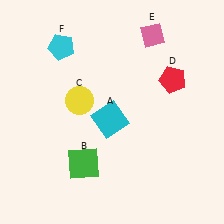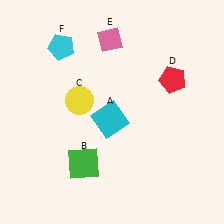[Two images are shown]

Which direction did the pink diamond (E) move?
The pink diamond (E) moved left.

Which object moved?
The pink diamond (E) moved left.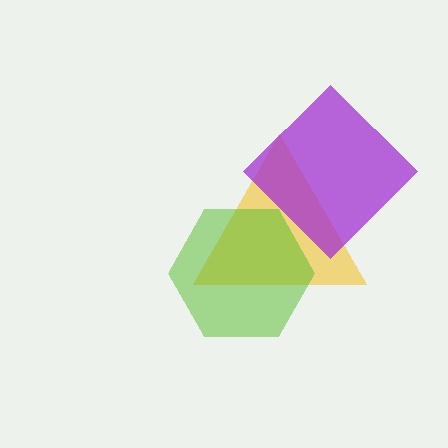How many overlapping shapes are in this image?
There are 3 overlapping shapes in the image.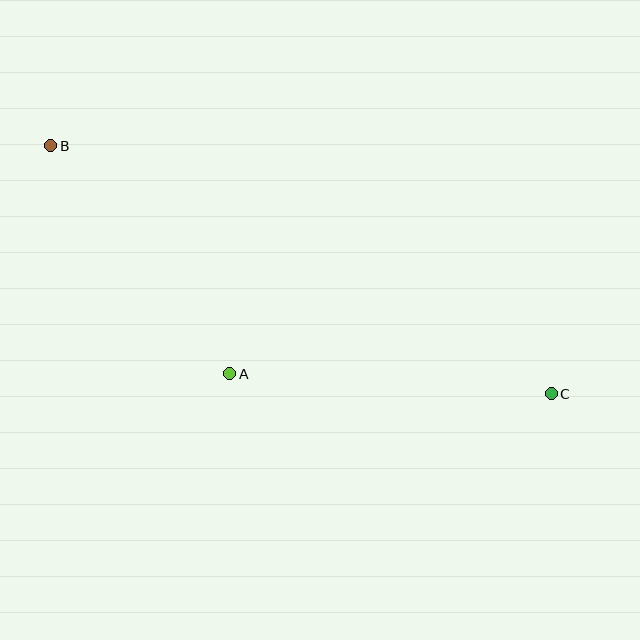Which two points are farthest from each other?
Points B and C are farthest from each other.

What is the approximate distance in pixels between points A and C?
The distance between A and C is approximately 322 pixels.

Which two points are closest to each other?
Points A and B are closest to each other.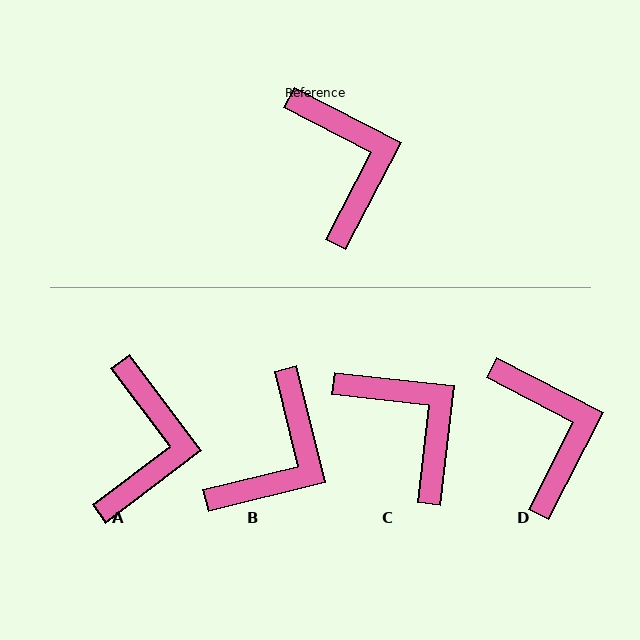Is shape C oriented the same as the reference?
No, it is off by about 21 degrees.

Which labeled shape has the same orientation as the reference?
D.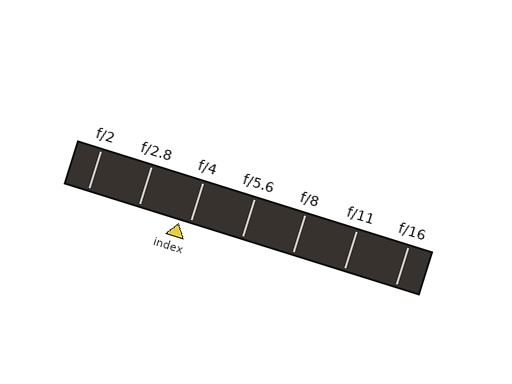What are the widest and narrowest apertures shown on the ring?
The widest aperture shown is f/2 and the narrowest is f/16.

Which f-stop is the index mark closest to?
The index mark is closest to f/4.